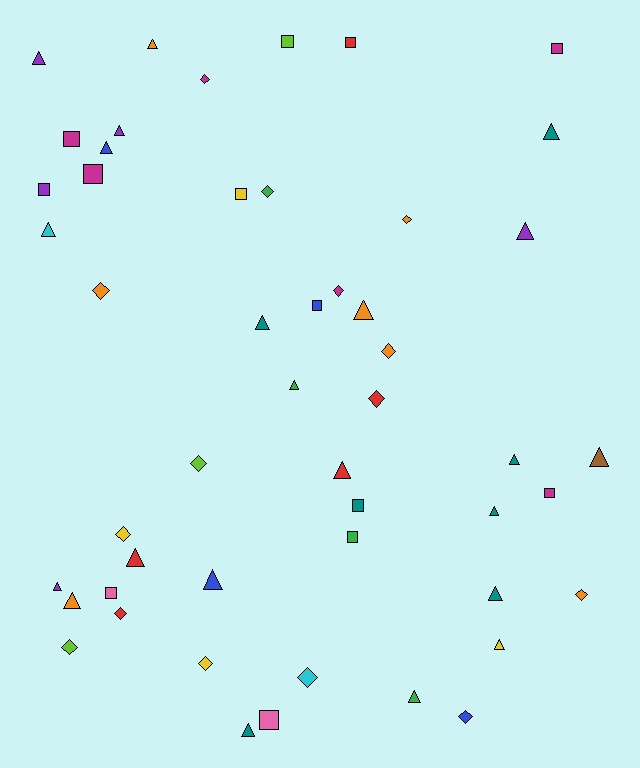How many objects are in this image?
There are 50 objects.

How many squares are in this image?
There are 13 squares.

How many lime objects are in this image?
There are 3 lime objects.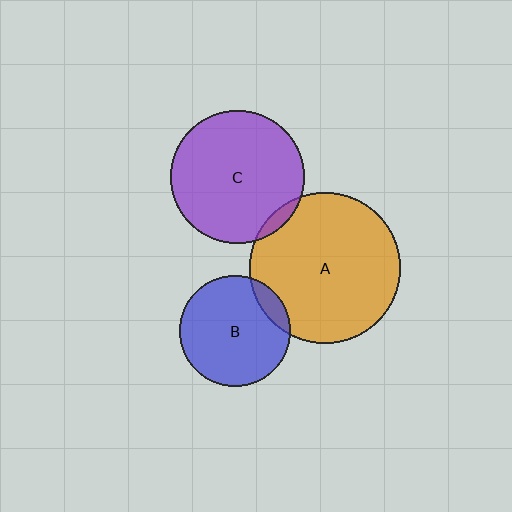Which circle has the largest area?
Circle A (orange).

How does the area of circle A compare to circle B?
Approximately 1.8 times.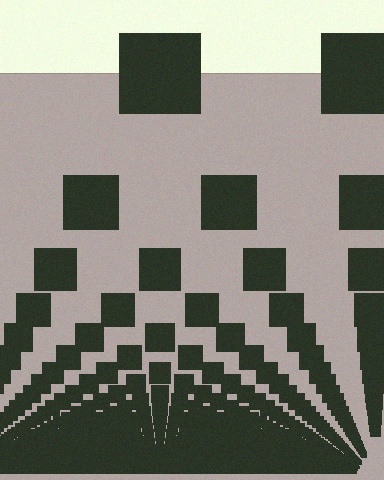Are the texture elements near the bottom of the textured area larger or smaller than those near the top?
Smaller. The gradient is inverted — elements near the bottom are smaller and denser.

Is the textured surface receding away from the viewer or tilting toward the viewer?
The surface appears to tilt toward the viewer. Texture elements get larger and sparser toward the top.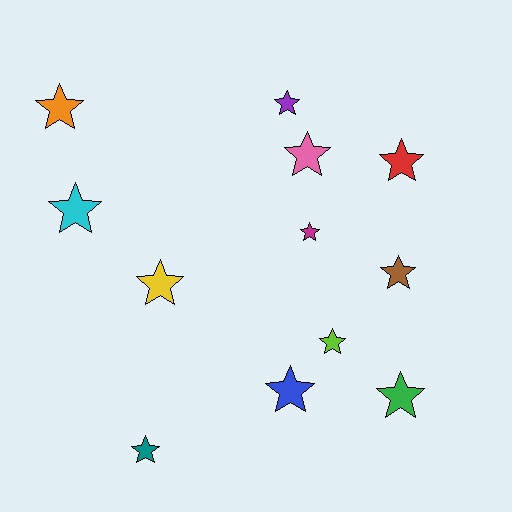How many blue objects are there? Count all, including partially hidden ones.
There is 1 blue object.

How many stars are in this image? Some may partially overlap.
There are 12 stars.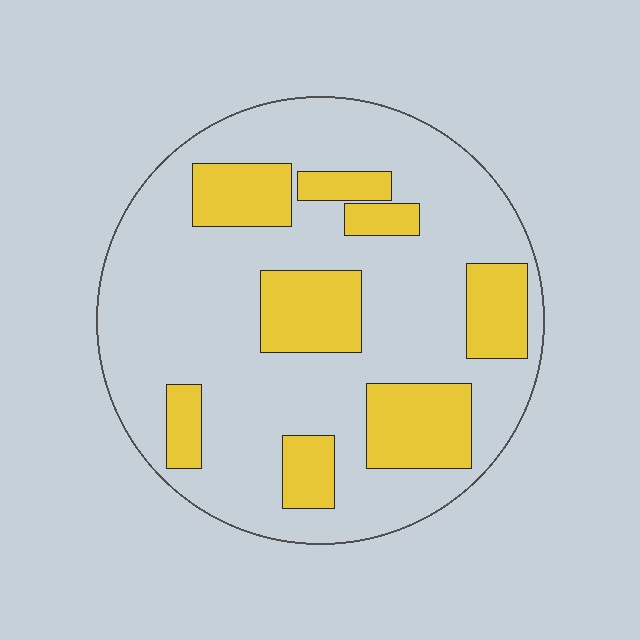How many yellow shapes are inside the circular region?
8.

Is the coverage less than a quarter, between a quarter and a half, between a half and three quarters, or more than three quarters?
Between a quarter and a half.